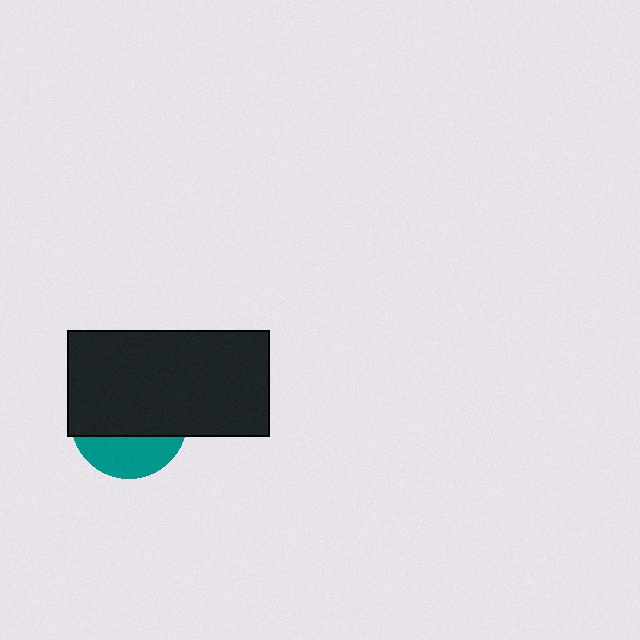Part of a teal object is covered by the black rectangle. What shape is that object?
It is a circle.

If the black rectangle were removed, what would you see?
You would see the complete teal circle.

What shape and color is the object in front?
The object in front is a black rectangle.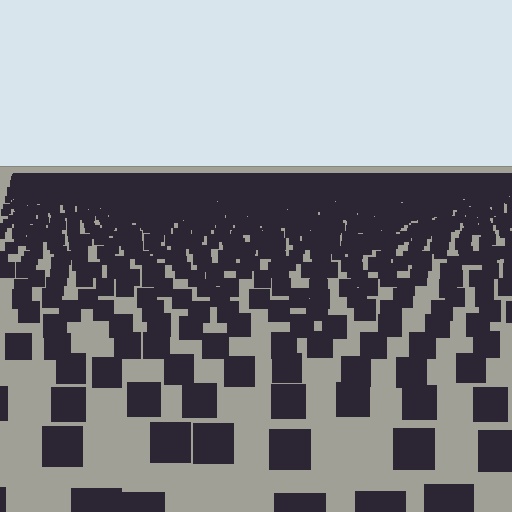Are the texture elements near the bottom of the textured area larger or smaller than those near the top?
Larger. Near the bottom, elements are closer to the viewer and appear at a bigger on-screen size.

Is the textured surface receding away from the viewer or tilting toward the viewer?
The surface is receding away from the viewer. Texture elements get smaller and denser toward the top.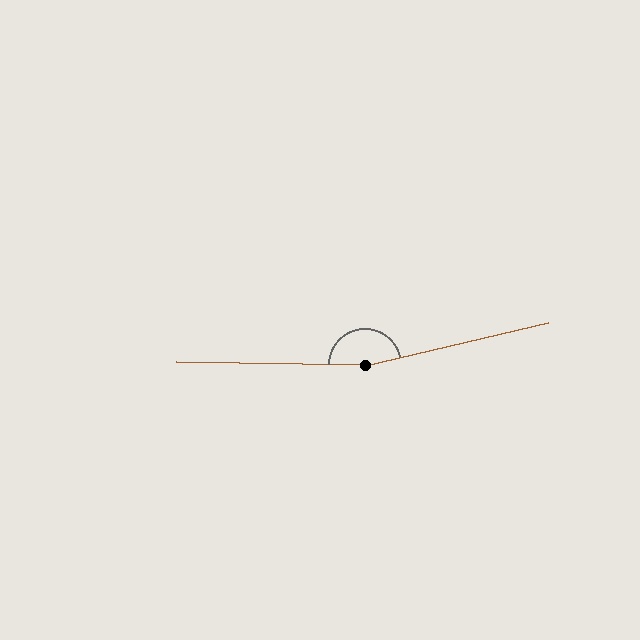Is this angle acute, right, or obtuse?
It is obtuse.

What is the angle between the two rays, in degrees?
Approximately 166 degrees.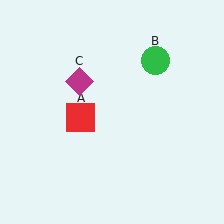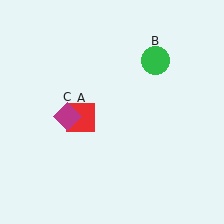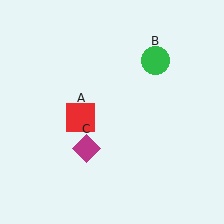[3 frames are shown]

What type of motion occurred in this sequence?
The magenta diamond (object C) rotated counterclockwise around the center of the scene.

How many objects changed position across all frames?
1 object changed position: magenta diamond (object C).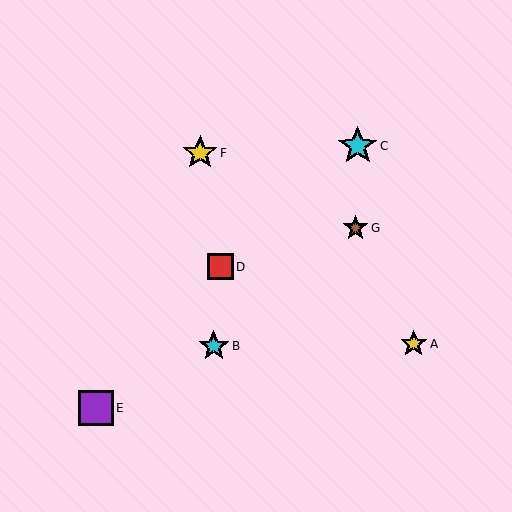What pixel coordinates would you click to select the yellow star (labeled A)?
Click at (414, 344) to select the yellow star A.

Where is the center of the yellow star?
The center of the yellow star is at (200, 153).